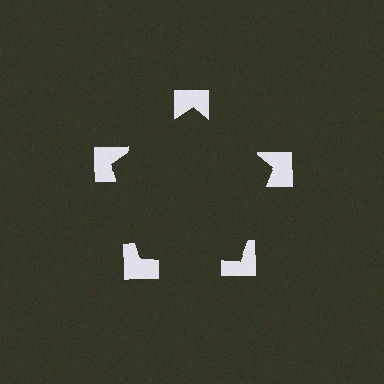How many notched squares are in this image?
There are 5 — one at each vertex of the illusory pentagon.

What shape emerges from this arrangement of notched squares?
An illusory pentagon — its edges are inferred from the aligned wedge cuts in the notched squares, not physically drawn.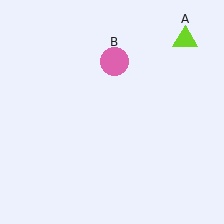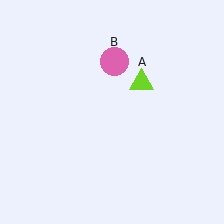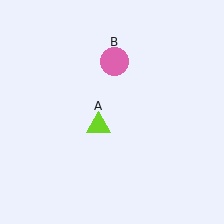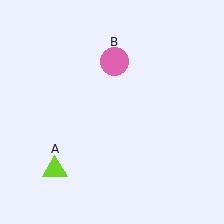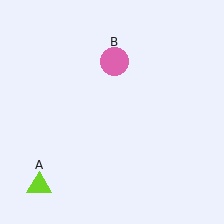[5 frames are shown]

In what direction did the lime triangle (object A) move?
The lime triangle (object A) moved down and to the left.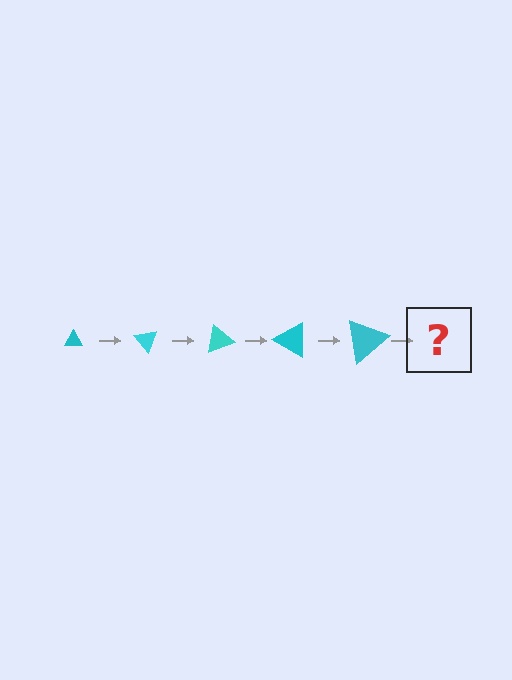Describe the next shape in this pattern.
It should be a triangle, larger than the previous one and rotated 250 degrees from the start.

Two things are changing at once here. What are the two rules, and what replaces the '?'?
The two rules are that the triangle grows larger each step and it rotates 50 degrees each step. The '?' should be a triangle, larger than the previous one and rotated 250 degrees from the start.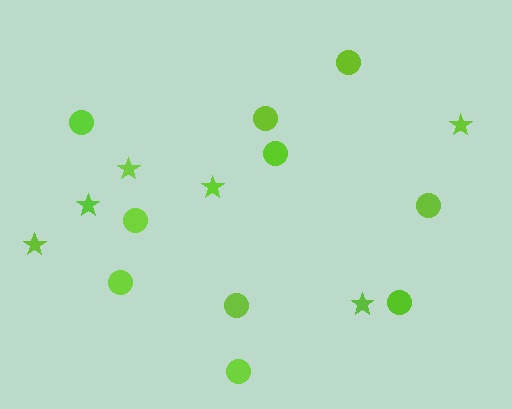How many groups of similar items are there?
There are 2 groups: one group of circles (10) and one group of stars (6).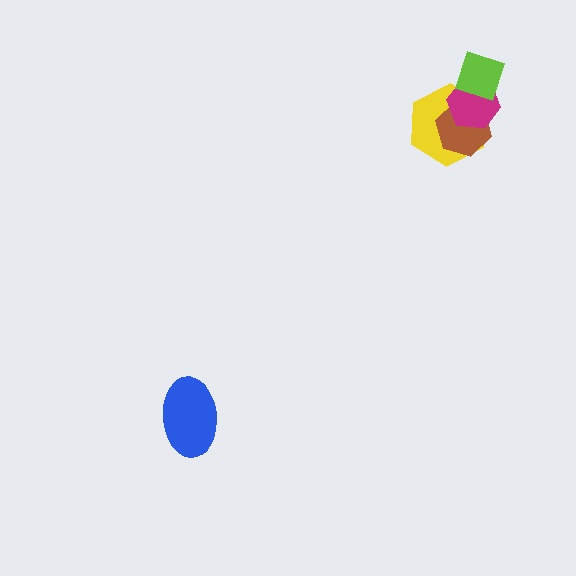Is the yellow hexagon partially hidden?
Yes, it is partially covered by another shape.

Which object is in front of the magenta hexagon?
The lime diamond is in front of the magenta hexagon.